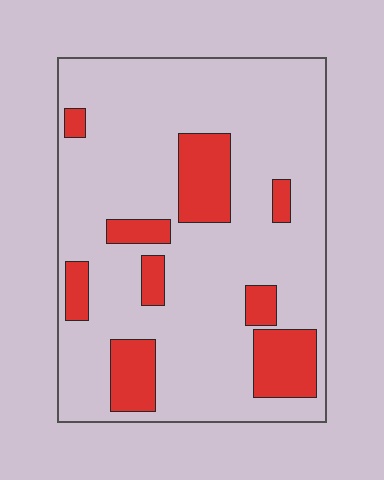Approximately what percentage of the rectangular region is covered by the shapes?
Approximately 20%.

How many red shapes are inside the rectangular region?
9.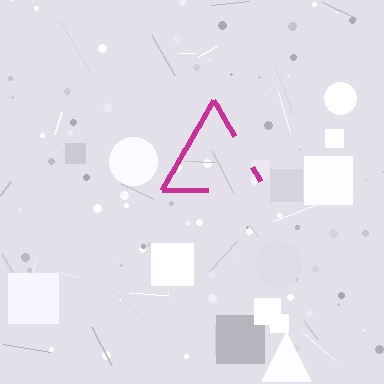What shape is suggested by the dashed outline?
The dashed outline suggests a triangle.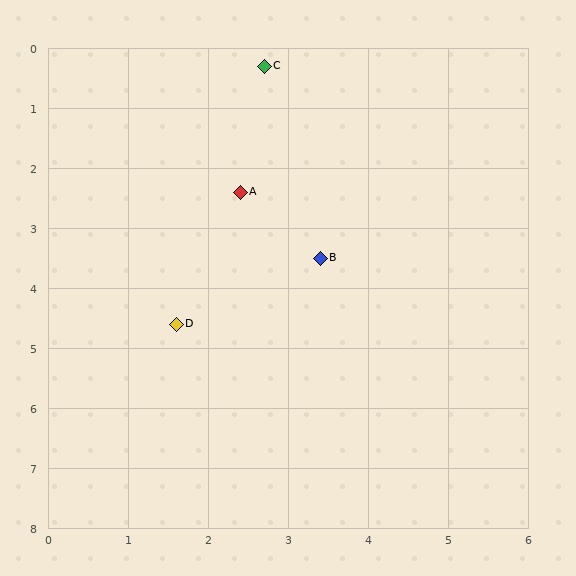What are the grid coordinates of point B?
Point B is at approximately (3.4, 3.5).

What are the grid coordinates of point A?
Point A is at approximately (2.4, 2.4).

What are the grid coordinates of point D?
Point D is at approximately (1.6, 4.6).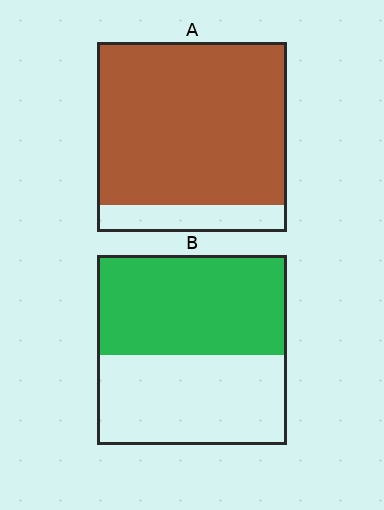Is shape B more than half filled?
Roughly half.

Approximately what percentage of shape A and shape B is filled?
A is approximately 85% and B is approximately 55%.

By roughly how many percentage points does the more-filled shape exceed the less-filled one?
By roughly 35 percentage points (A over B).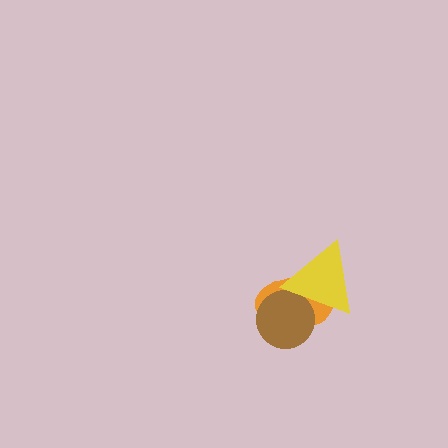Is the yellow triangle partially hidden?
No, no other shape covers it.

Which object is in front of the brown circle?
The yellow triangle is in front of the brown circle.